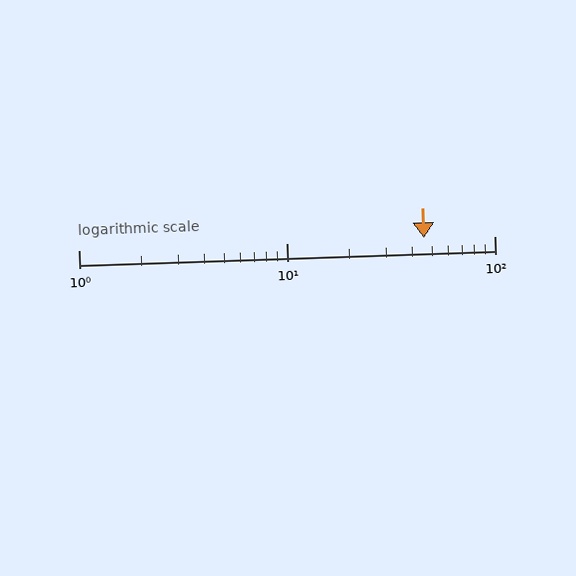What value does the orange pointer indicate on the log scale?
The pointer indicates approximately 46.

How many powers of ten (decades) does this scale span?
The scale spans 2 decades, from 1 to 100.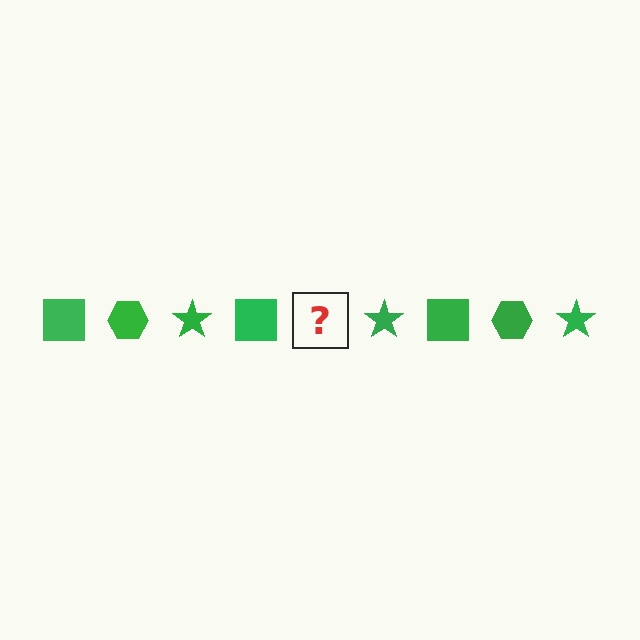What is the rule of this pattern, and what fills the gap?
The rule is that the pattern cycles through square, hexagon, star shapes in green. The gap should be filled with a green hexagon.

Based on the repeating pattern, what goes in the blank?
The blank should be a green hexagon.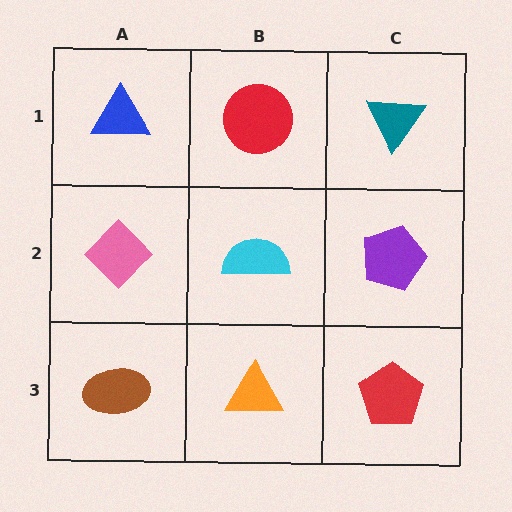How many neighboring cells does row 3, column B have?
3.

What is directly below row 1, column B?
A cyan semicircle.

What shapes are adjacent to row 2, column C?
A teal triangle (row 1, column C), a red pentagon (row 3, column C), a cyan semicircle (row 2, column B).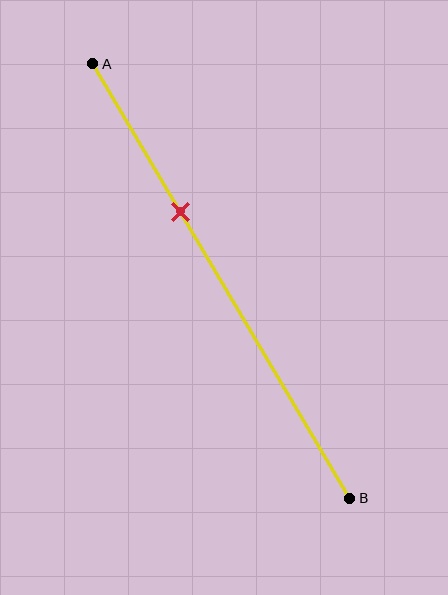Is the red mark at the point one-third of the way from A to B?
Yes, the mark is approximately at the one-third point.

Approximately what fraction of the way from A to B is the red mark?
The red mark is approximately 35% of the way from A to B.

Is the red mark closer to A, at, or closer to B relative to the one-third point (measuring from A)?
The red mark is approximately at the one-third point of segment AB.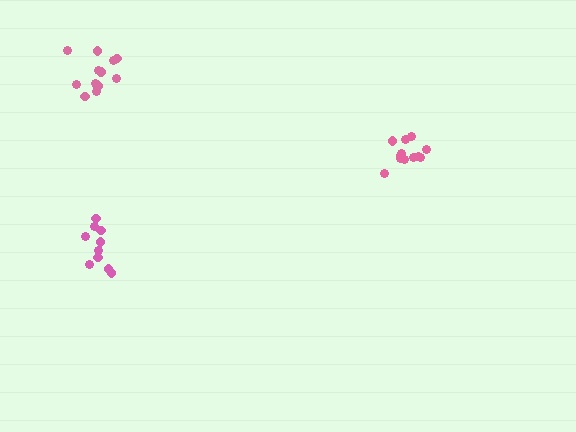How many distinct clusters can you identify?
There are 3 distinct clusters.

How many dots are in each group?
Group 1: 12 dots, Group 2: 10 dots, Group 3: 12 dots (34 total).